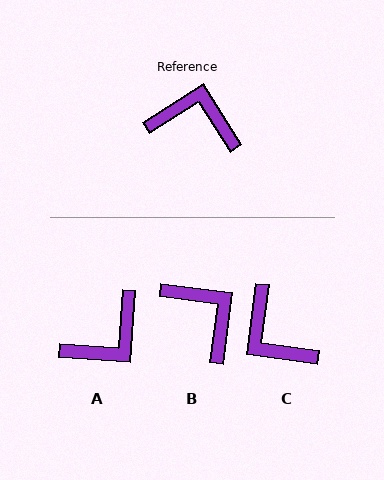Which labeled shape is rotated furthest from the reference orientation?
C, about 140 degrees away.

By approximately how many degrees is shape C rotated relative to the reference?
Approximately 140 degrees counter-clockwise.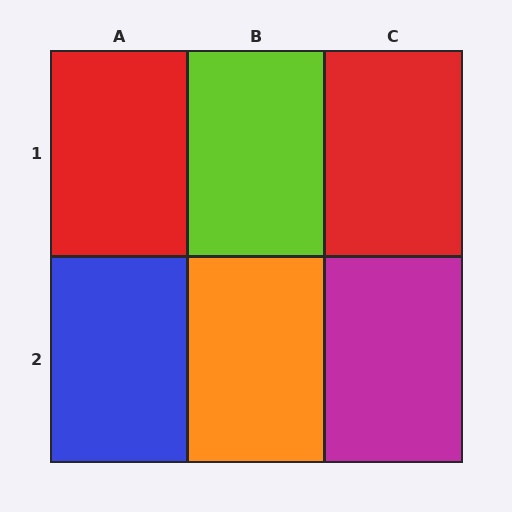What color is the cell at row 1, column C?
Red.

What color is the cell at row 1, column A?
Red.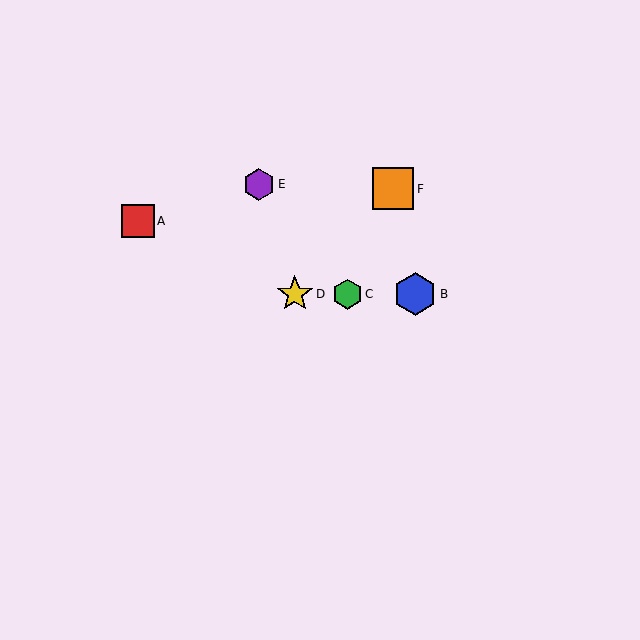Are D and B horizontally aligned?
Yes, both are at y≈294.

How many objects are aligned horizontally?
3 objects (B, C, D) are aligned horizontally.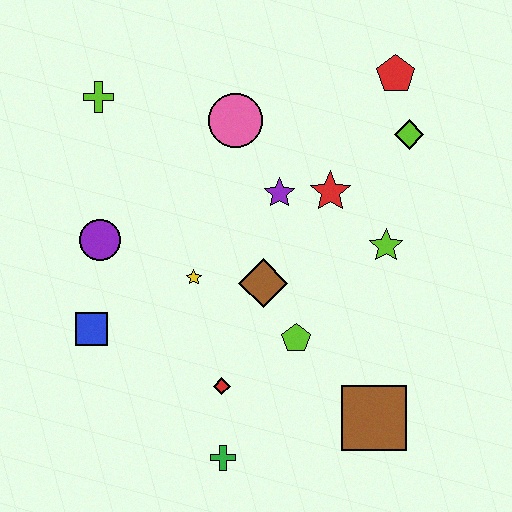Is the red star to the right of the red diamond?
Yes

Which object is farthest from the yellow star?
The red pentagon is farthest from the yellow star.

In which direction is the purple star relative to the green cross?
The purple star is above the green cross.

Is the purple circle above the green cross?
Yes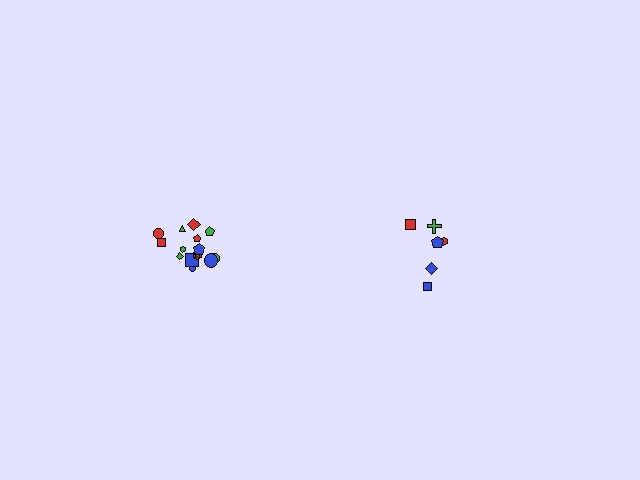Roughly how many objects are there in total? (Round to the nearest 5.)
Roughly 20 objects in total.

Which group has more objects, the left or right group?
The left group.